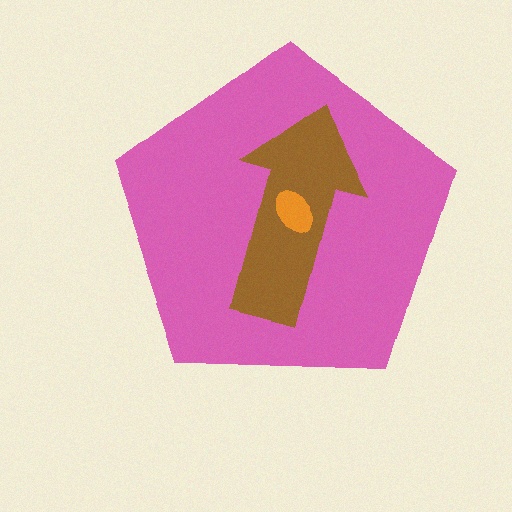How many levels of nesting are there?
3.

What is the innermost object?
The orange ellipse.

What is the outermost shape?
The pink pentagon.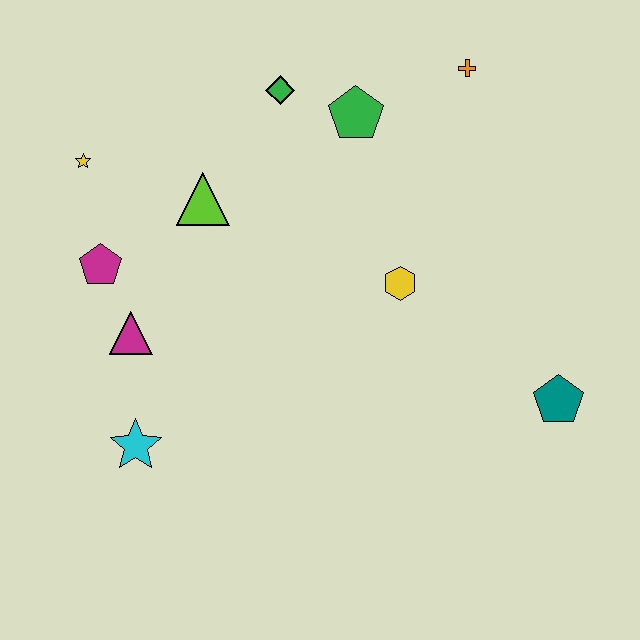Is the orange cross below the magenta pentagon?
No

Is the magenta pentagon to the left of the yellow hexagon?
Yes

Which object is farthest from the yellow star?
The teal pentagon is farthest from the yellow star.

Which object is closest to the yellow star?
The magenta pentagon is closest to the yellow star.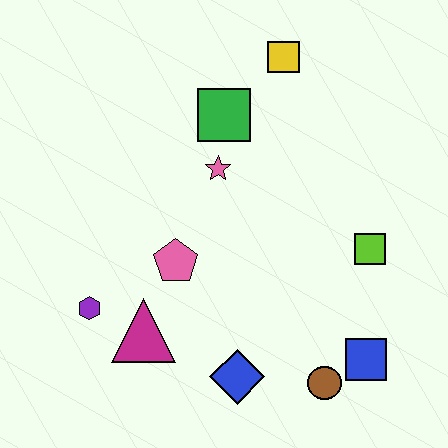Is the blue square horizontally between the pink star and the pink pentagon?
No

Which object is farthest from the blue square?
The yellow square is farthest from the blue square.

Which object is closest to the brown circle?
The blue square is closest to the brown circle.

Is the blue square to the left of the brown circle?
No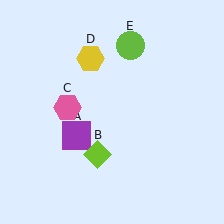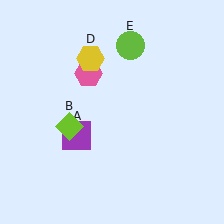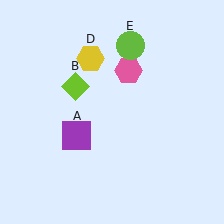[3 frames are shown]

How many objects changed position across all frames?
2 objects changed position: lime diamond (object B), pink hexagon (object C).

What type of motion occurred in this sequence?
The lime diamond (object B), pink hexagon (object C) rotated clockwise around the center of the scene.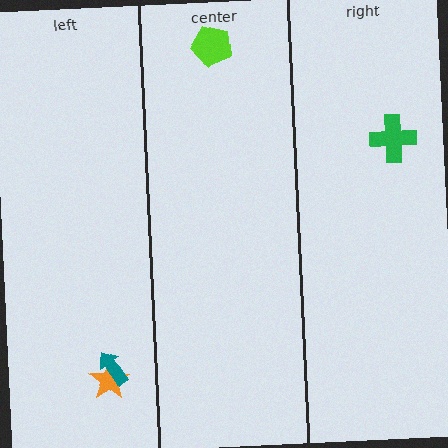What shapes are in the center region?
The lime pentagon.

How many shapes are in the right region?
1.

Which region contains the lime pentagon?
The center region.